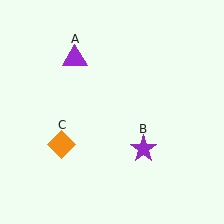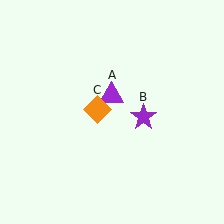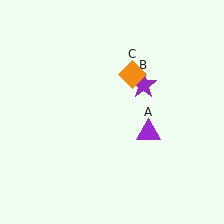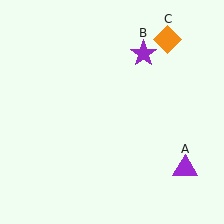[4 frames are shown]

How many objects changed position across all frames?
3 objects changed position: purple triangle (object A), purple star (object B), orange diamond (object C).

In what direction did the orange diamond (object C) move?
The orange diamond (object C) moved up and to the right.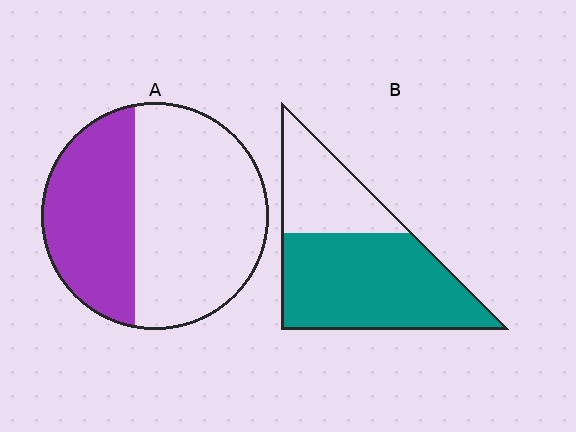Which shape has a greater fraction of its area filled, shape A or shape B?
Shape B.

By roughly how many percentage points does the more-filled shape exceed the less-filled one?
By roughly 30 percentage points (B over A).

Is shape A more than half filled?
No.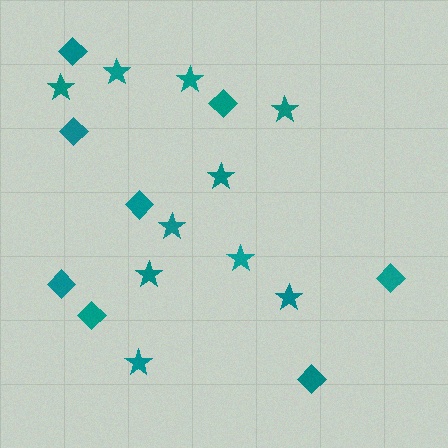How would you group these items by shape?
There are 2 groups: one group of stars (10) and one group of diamonds (8).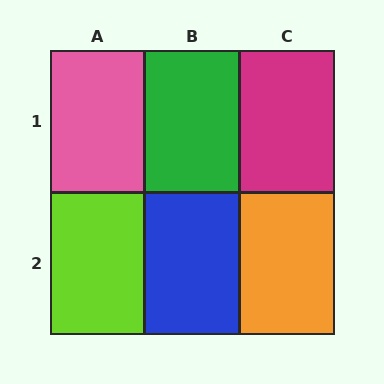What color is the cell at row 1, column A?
Pink.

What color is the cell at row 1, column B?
Green.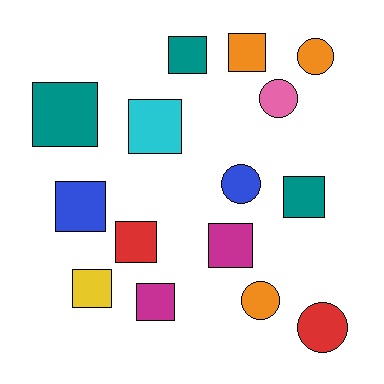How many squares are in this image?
There are 10 squares.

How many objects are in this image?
There are 15 objects.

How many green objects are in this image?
There are no green objects.